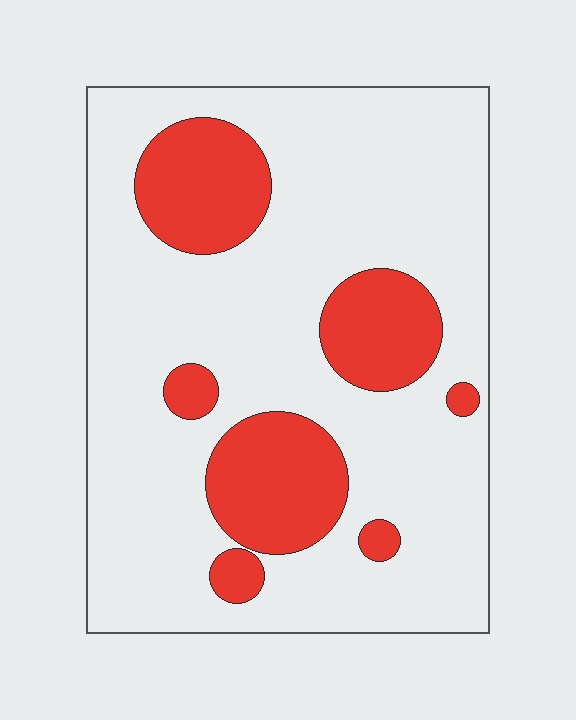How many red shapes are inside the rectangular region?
7.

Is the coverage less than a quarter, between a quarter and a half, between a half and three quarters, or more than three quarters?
Less than a quarter.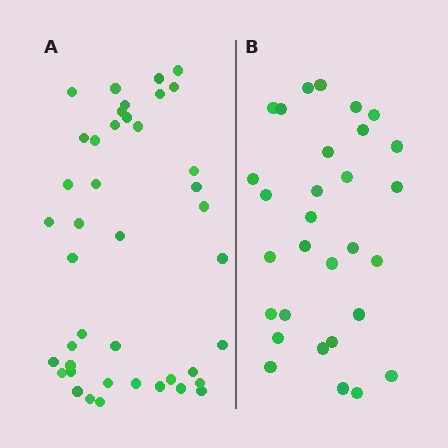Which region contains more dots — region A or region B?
Region A (the left region) has more dots.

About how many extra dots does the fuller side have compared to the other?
Region A has roughly 12 or so more dots than region B.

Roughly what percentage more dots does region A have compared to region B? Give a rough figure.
About 40% more.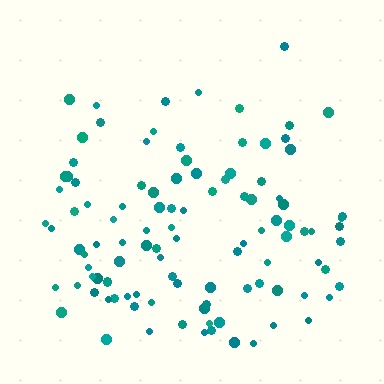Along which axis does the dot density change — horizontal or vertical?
Vertical.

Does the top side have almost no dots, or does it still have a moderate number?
Still a moderate number, just noticeably fewer than the bottom.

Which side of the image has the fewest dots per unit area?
The top.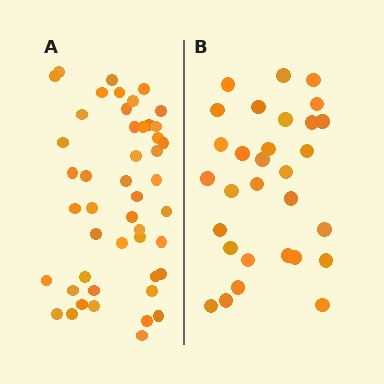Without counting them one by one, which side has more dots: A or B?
Region A (the left region) has more dots.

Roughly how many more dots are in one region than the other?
Region A has approximately 15 more dots than region B.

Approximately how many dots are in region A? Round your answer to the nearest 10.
About 50 dots. (The exact count is 47, which rounds to 50.)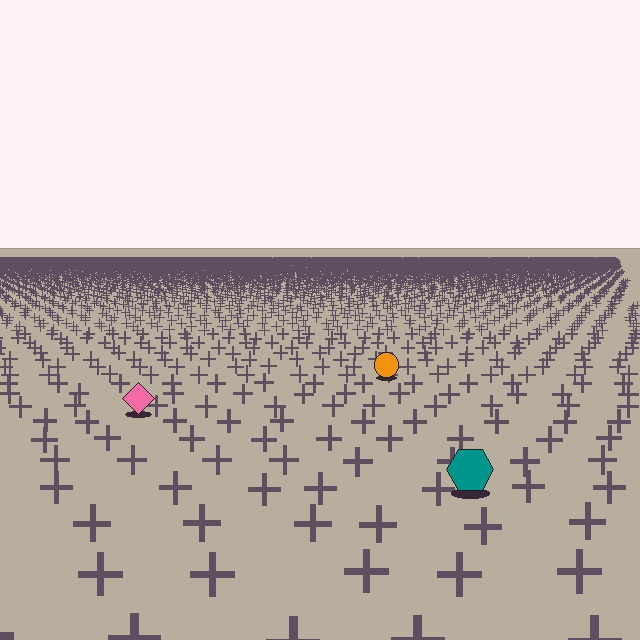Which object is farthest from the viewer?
The orange circle is farthest from the viewer. It appears smaller and the ground texture around it is denser.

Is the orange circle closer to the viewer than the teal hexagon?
No. The teal hexagon is closer — you can tell from the texture gradient: the ground texture is coarser near it.